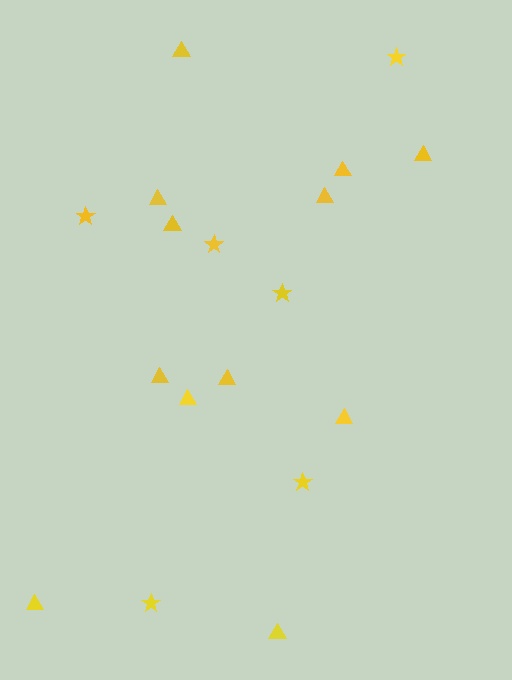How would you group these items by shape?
There are 2 groups: one group of stars (6) and one group of triangles (12).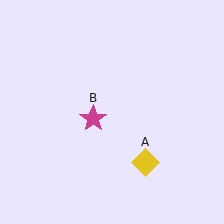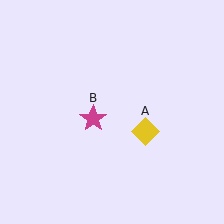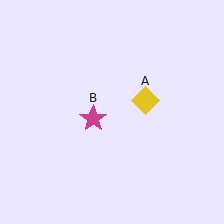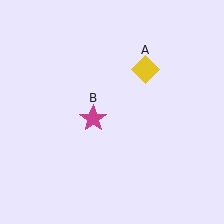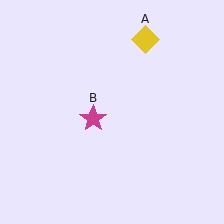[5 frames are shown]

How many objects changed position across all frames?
1 object changed position: yellow diamond (object A).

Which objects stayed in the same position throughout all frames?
Magenta star (object B) remained stationary.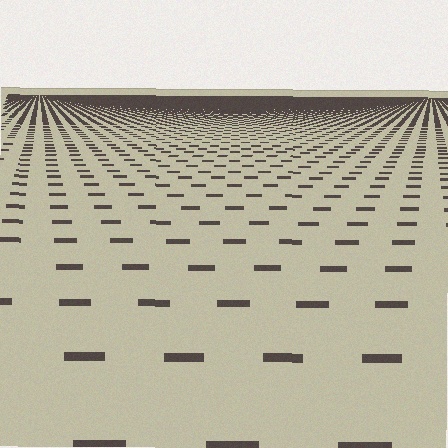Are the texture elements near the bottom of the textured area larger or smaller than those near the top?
Larger. Near the bottom, elements are closer to the viewer and appear at a bigger on-screen size.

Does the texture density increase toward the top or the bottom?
Density increases toward the top.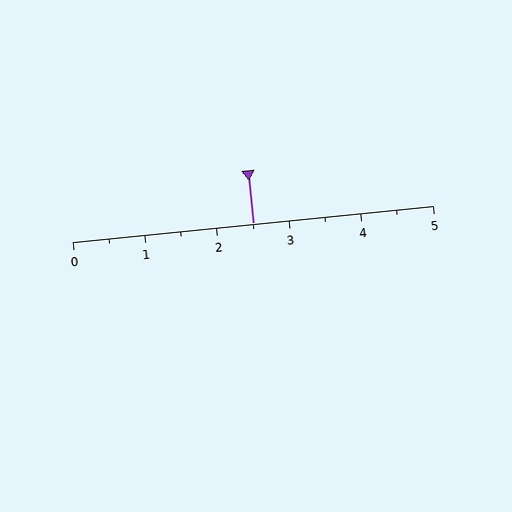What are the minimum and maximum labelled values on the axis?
The axis runs from 0 to 5.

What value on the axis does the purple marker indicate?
The marker indicates approximately 2.5.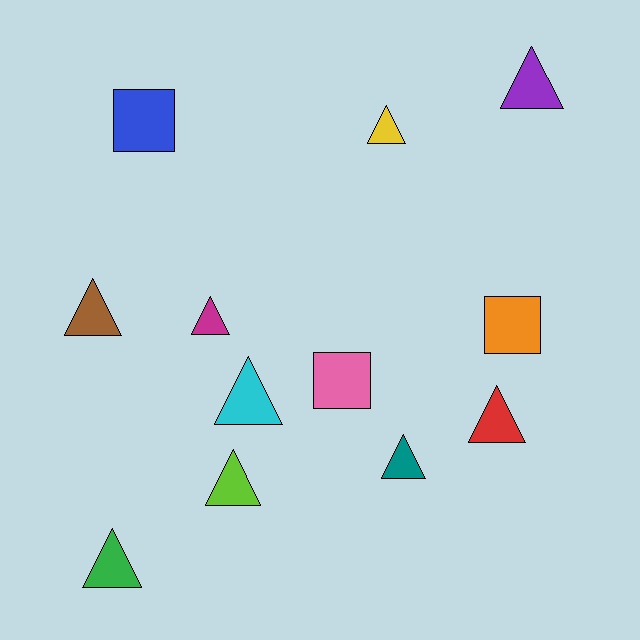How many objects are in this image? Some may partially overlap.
There are 12 objects.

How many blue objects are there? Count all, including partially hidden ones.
There is 1 blue object.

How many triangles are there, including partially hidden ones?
There are 9 triangles.